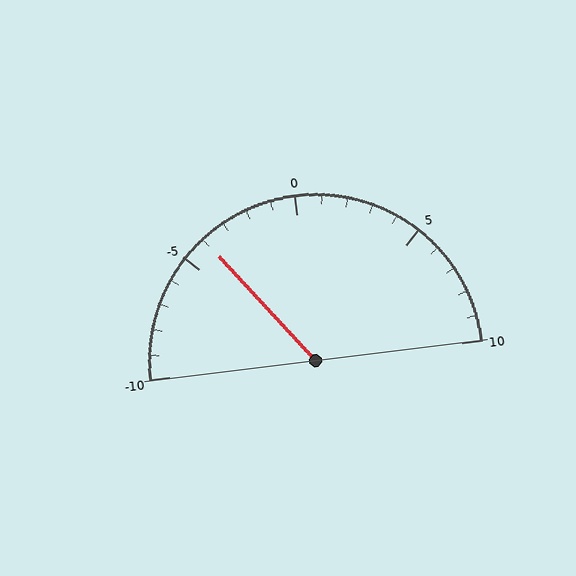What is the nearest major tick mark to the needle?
The nearest major tick mark is -5.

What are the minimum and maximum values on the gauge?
The gauge ranges from -10 to 10.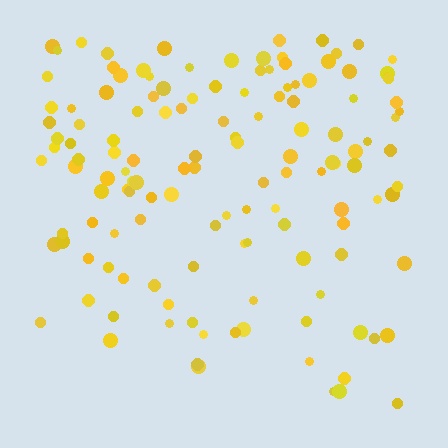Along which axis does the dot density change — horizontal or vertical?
Vertical.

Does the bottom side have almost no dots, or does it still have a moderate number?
Still a moderate number, just noticeably fewer than the top.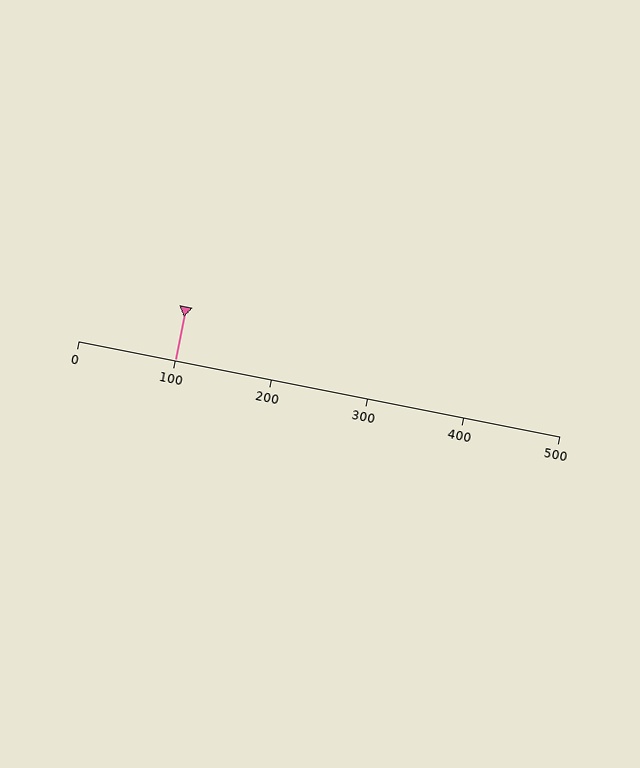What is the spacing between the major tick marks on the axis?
The major ticks are spaced 100 apart.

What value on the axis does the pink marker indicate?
The marker indicates approximately 100.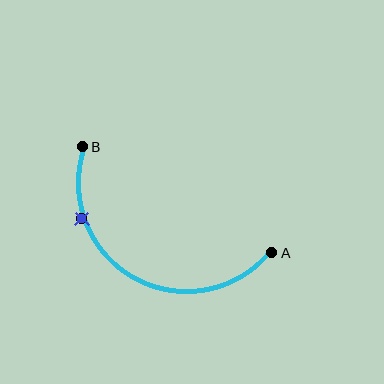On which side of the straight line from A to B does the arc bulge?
The arc bulges below the straight line connecting A and B.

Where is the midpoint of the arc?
The arc midpoint is the point on the curve farthest from the straight line joining A and B. It sits below that line.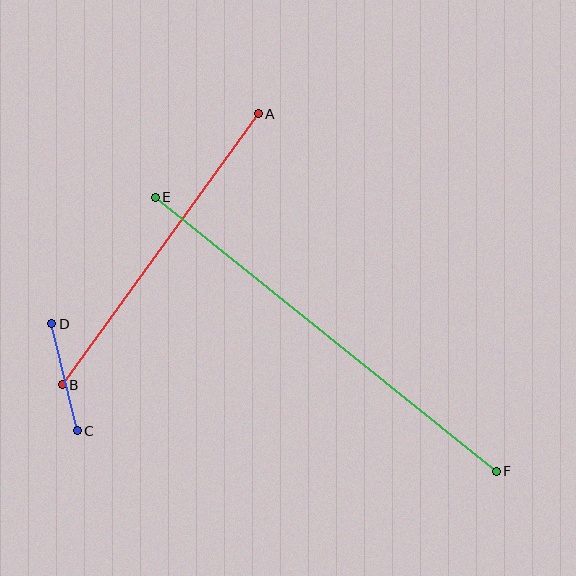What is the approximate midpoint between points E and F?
The midpoint is at approximately (326, 334) pixels.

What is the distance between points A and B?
The distance is approximately 334 pixels.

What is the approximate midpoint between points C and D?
The midpoint is at approximately (64, 377) pixels.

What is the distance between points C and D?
The distance is approximately 110 pixels.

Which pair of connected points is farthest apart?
Points E and F are farthest apart.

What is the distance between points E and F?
The distance is approximately 438 pixels.